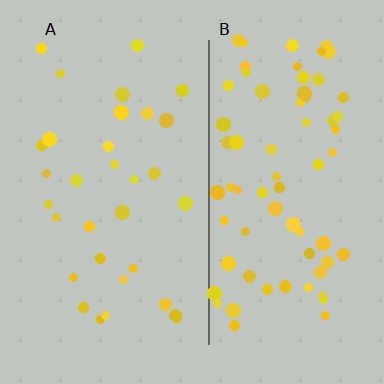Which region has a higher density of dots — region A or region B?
B (the right).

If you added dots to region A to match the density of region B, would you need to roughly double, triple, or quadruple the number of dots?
Approximately double.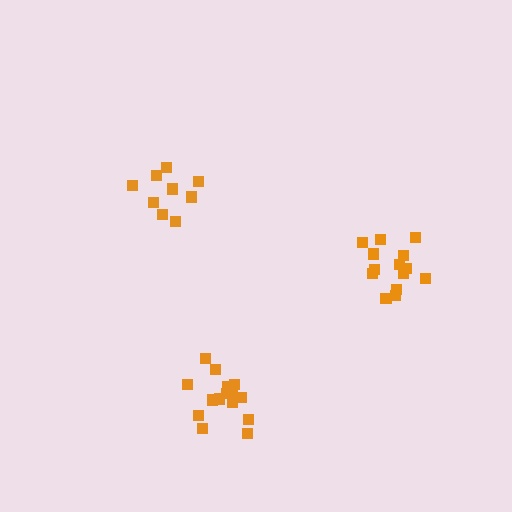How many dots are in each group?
Group 1: 9 dots, Group 2: 15 dots, Group 3: 14 dots (38 total).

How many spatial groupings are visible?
There are 3 spatial groupings.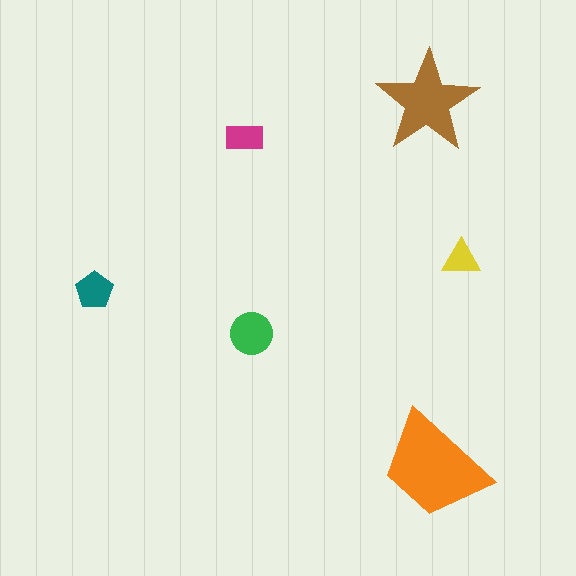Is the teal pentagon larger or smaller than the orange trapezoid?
Smaller.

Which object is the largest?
The orange trapezoid.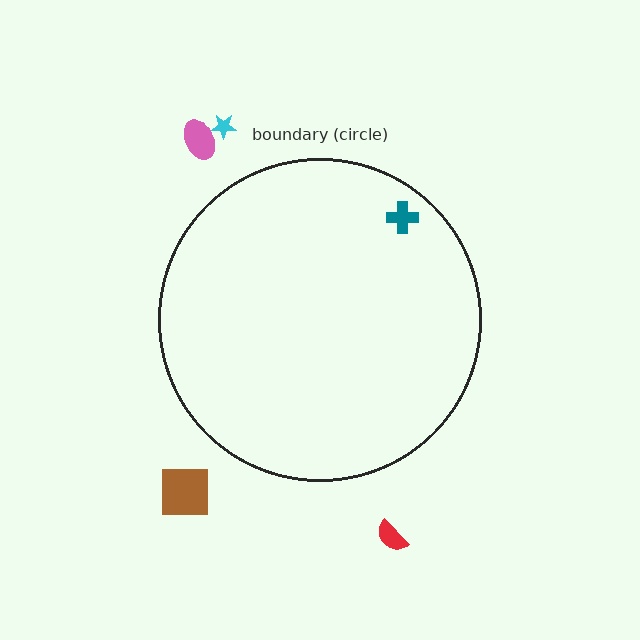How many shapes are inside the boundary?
1 inside, 4 outside.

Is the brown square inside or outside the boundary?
Outside.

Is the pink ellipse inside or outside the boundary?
Outside.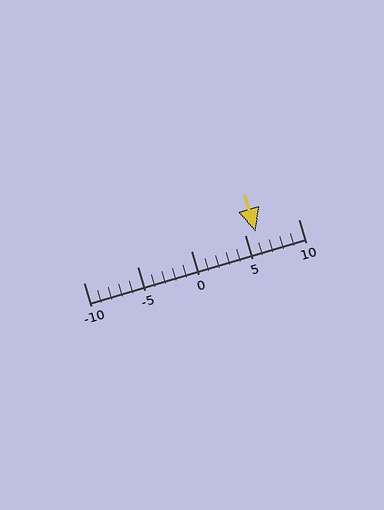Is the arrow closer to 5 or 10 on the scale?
The arrow is closer to 5.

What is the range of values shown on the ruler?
The ruler shows values from -10 to 10.